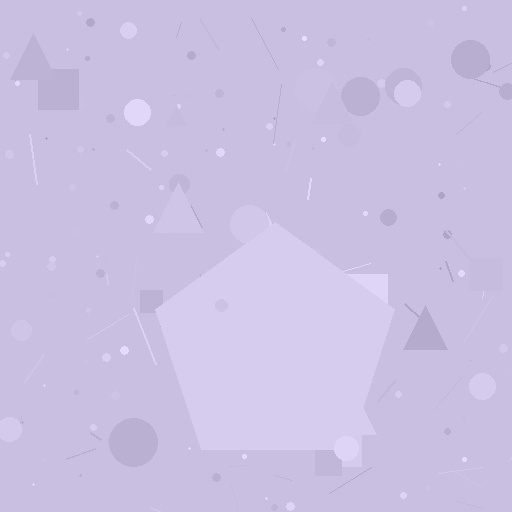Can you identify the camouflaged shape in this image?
The camouflaged shape is a pentagon.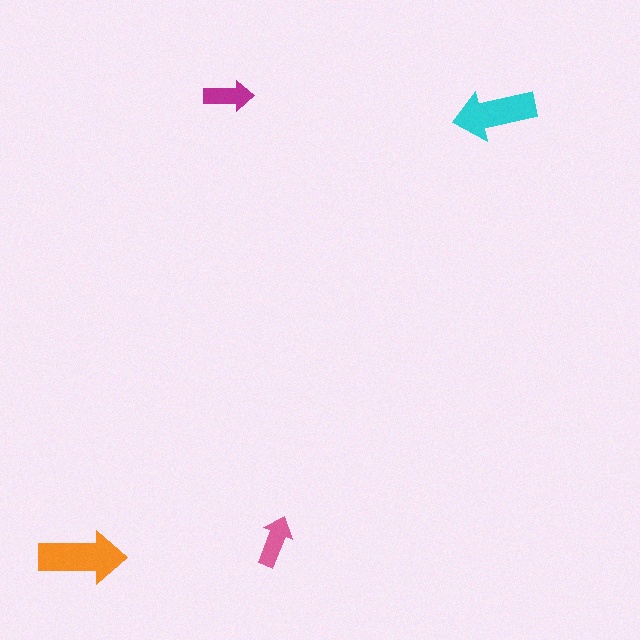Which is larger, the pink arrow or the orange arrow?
The orange one.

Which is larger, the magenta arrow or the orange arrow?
The orange one.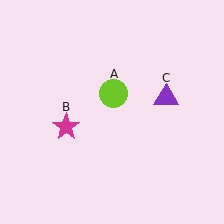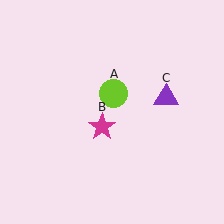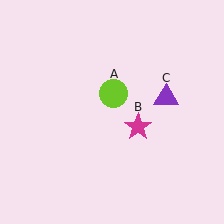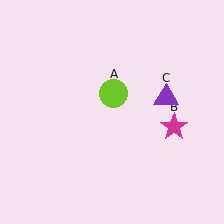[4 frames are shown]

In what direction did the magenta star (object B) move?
The magenta star (object B) moved right.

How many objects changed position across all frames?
1 object changed position: magenta star (object B).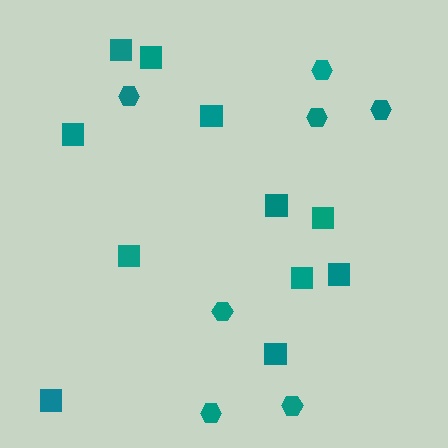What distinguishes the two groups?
There are 2 groups: one group of squares (11) and one group of hexagons (7).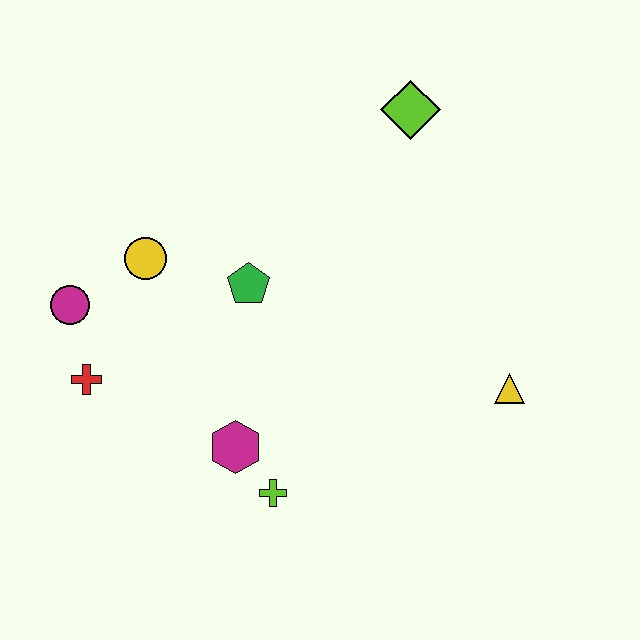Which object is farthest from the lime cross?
The lime diamond is farthest from the lime cross.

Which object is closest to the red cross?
The magenta circle is closest to the red cross.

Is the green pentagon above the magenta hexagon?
Yes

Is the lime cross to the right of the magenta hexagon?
Yes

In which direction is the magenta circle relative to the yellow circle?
The magenta circle is to the left of the yellow circle.